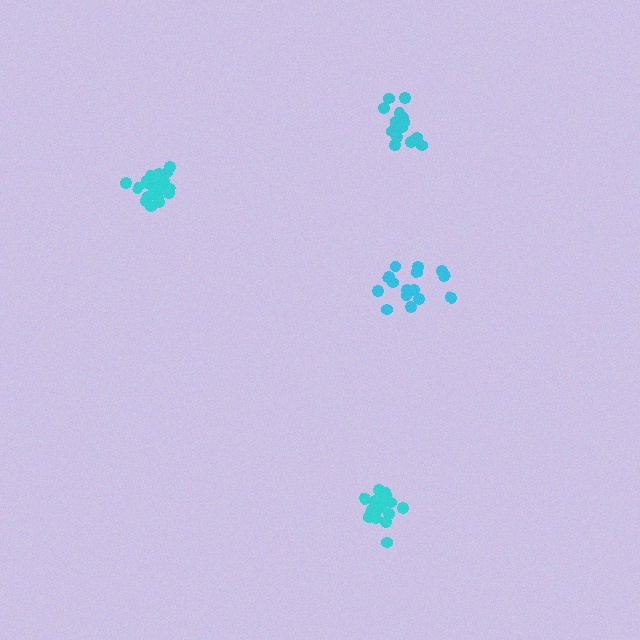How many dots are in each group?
Group 1: 19 dots, Group 2: 15 dots, Group 3: 15 dots, Group 4: 21 dots (70 total).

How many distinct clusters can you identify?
There are 4 distinct clusters.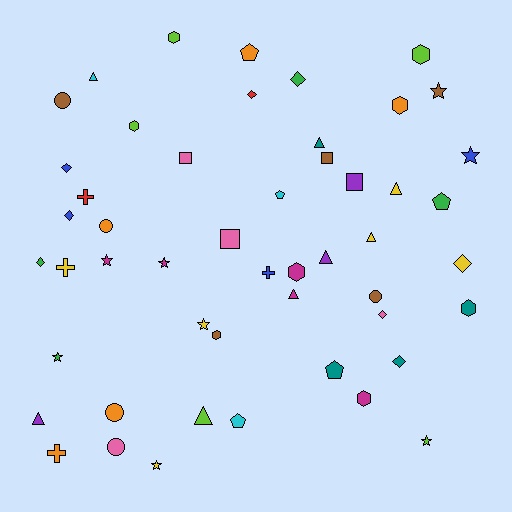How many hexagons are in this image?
There are 8 hexagons.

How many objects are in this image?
There are 50 objects.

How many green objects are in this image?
There are 4 green objects.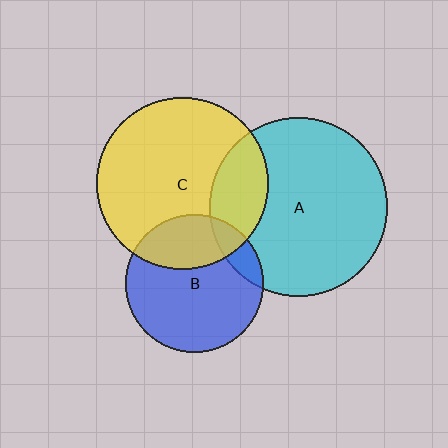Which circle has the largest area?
Circle A (cyan).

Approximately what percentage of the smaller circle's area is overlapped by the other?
Approximately 10%.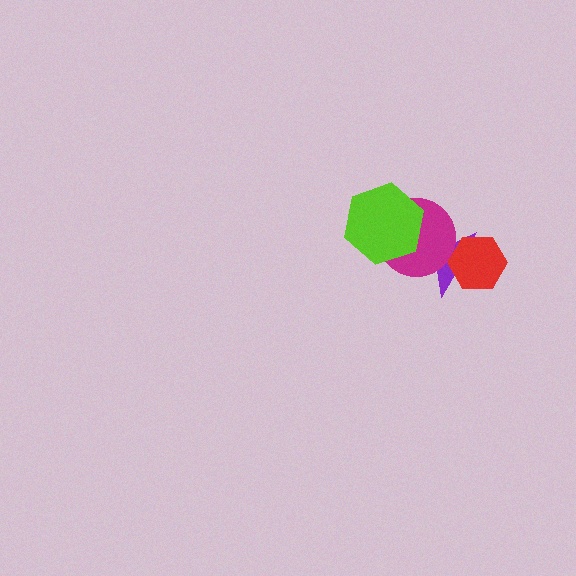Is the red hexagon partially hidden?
No, no other shape covers it.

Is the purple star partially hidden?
Yes, it is partially covered by another shape.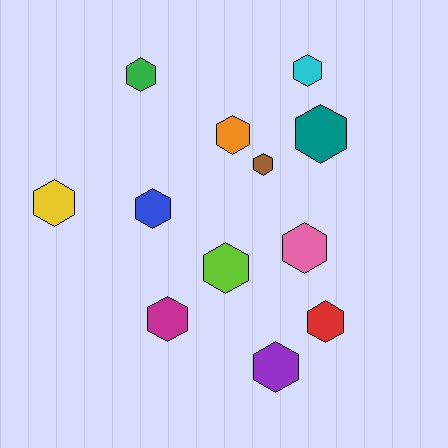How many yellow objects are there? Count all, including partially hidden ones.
There is 1 yellow object.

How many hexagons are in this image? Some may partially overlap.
There are 12 hexagons.